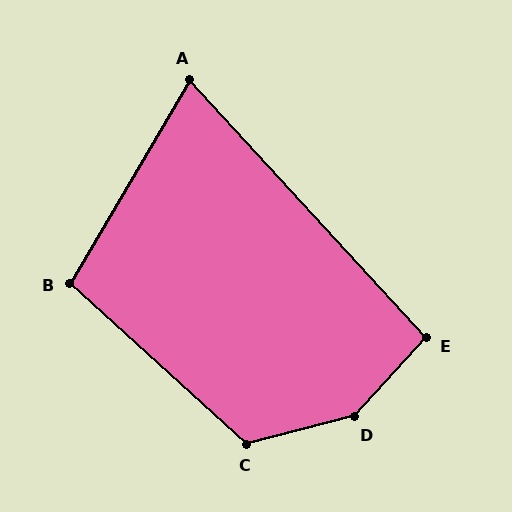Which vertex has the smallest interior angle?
A, at approximately 73 degrees.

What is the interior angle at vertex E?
Approximately 95 degrees (obtuse).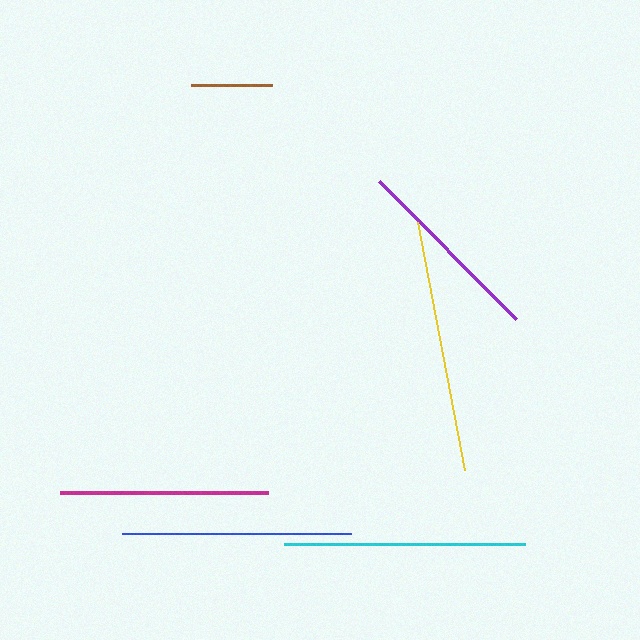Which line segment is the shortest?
The brown line is the shortest at approximately 81 pixels.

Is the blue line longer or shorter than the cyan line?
The cyan line is longer than the blue line.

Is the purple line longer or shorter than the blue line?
The blue line is longer than the purple line.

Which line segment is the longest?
The yellow line is the longest at approximately 252 pixels.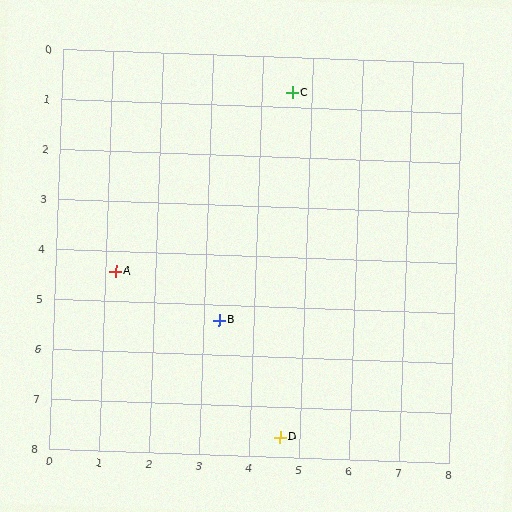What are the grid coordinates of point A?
Point A is at approximately (1.2, 4.4).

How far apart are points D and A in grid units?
Points D and A are about 4.7 grid units apart.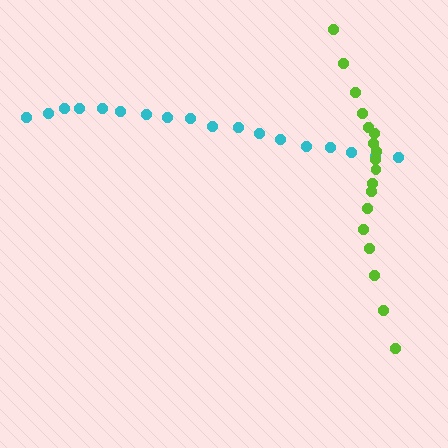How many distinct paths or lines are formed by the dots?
There are 2 distinct paths.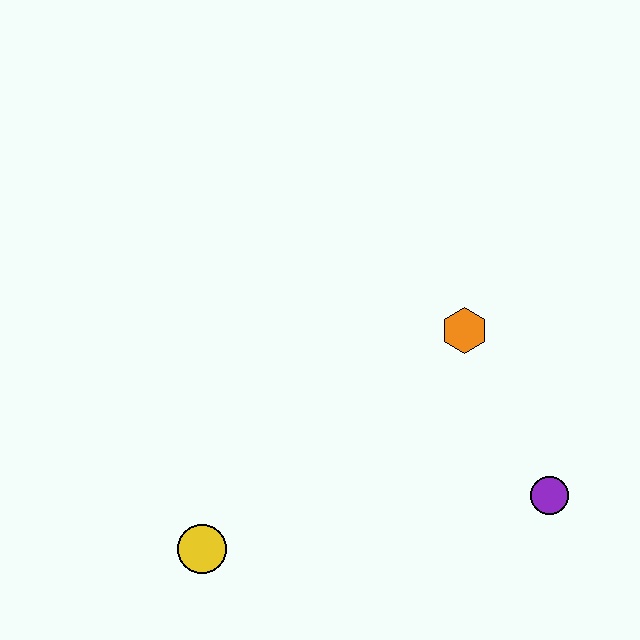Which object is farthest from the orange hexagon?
The yellow circle is farthest from the orange hexagon.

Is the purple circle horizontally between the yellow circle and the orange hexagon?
No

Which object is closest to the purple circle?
The orange hexagon is closest to the purple circle.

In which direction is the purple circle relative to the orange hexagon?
The purple circle is below the orange hexagon.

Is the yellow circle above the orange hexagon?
No